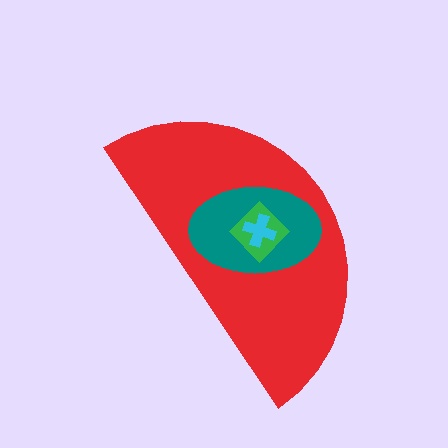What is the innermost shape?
The cyan cross.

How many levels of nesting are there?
4.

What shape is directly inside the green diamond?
The cyan cross.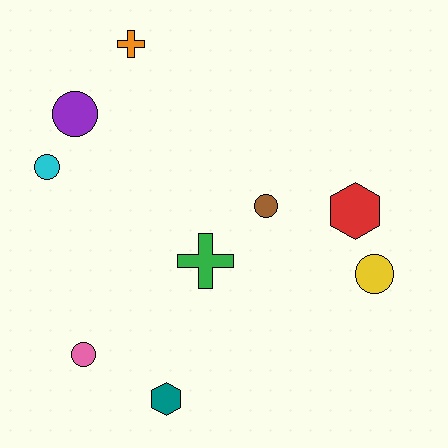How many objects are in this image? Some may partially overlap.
There are 9 objects.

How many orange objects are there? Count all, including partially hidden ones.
There is 1 orange object.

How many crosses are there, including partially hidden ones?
There are 2 crosses.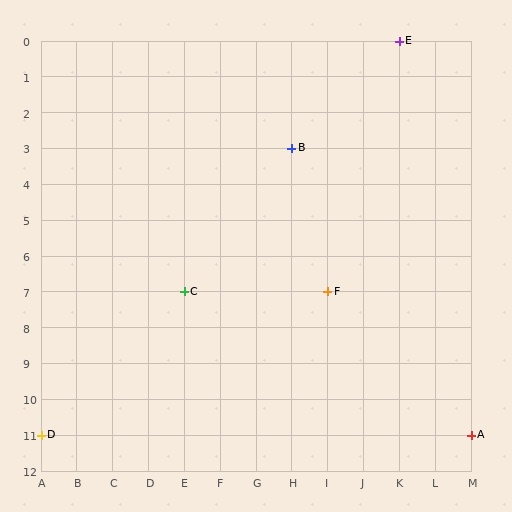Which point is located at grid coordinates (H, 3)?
Point B is at (H, 3).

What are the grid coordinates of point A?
Point A is at grid coordinates (M, 11).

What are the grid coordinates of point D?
Point D is at grid coordinates (A, 11).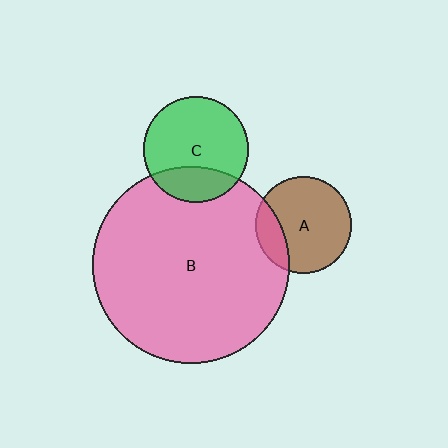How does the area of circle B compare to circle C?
Approximately 3.5 times.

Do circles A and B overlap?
Yes.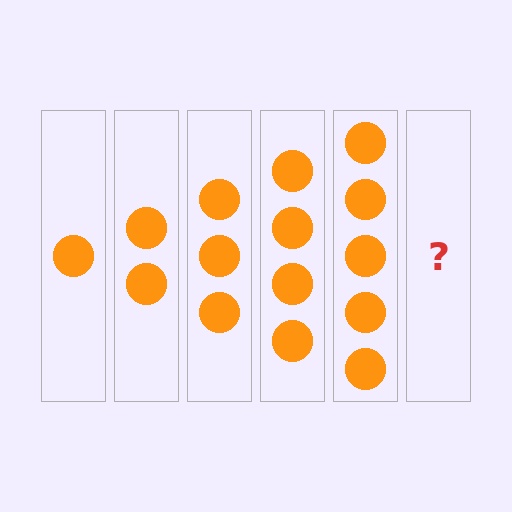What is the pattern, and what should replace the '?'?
The pattern is that each step adds one more circle. The '?' should be 6 circles.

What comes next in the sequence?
The next element should be 6 circles.